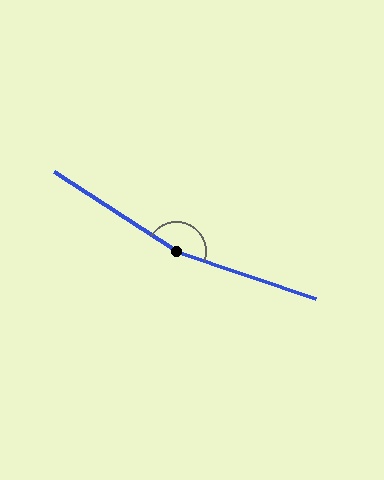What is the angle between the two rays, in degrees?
Approximately 166 degrees.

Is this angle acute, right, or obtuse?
It is obtuse.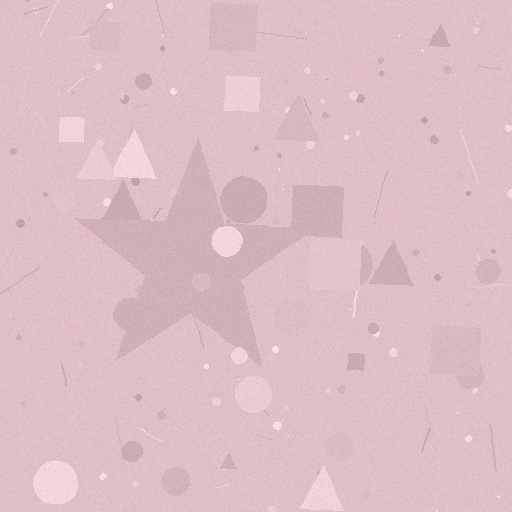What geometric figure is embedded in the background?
A star is embedded in the background.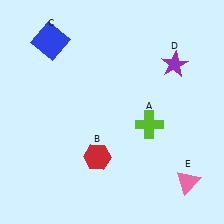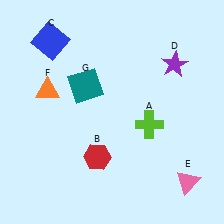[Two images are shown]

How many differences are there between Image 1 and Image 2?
There are 2 differences between the two images.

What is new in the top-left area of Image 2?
An orange triangle (F) was added in the top-left area of Image 2.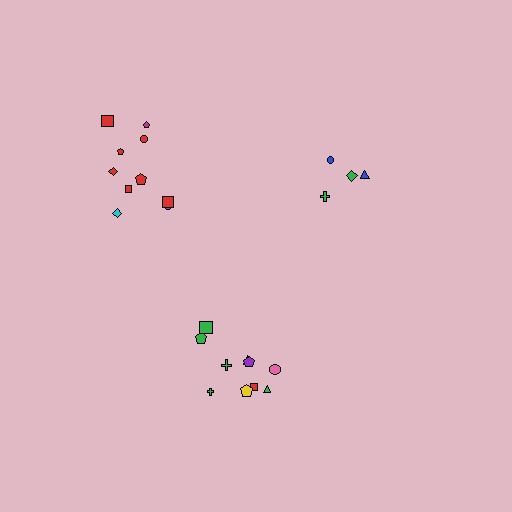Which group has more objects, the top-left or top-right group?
The top-left group.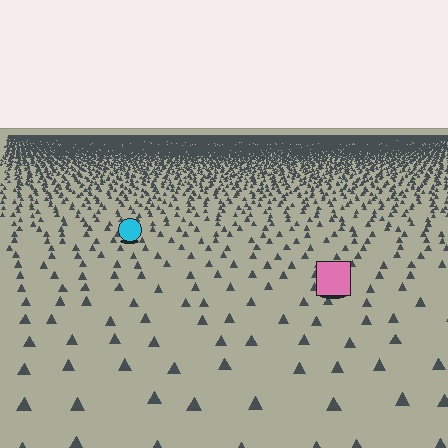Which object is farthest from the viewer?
The cyan circle is farthest from the viewer. It appears smaller and the ground texture around it is denser.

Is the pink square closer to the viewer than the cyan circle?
Yes. The pink square is closer — you can tell from the texture gradient: the ground texture is coarser near it.